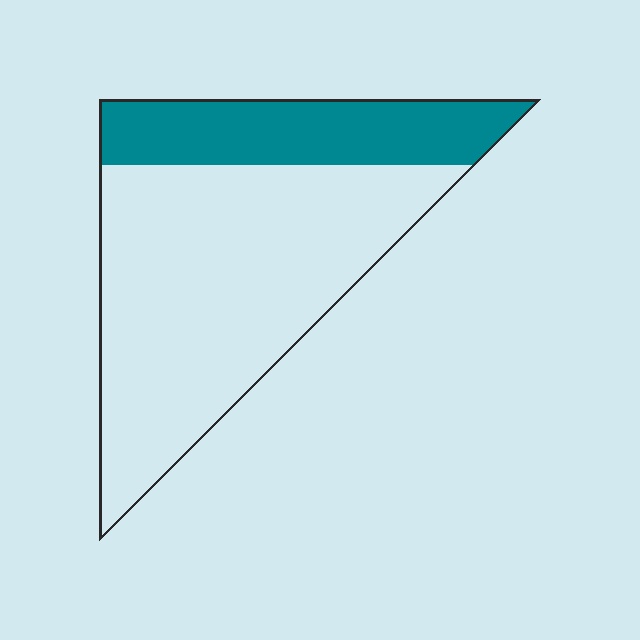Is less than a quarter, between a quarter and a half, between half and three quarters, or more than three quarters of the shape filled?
Between a quarter and a half.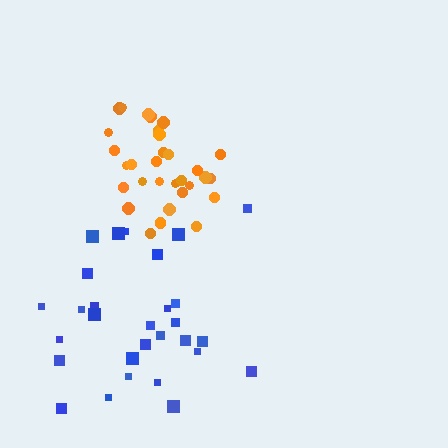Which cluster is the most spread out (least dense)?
Blue.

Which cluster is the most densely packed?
Orange.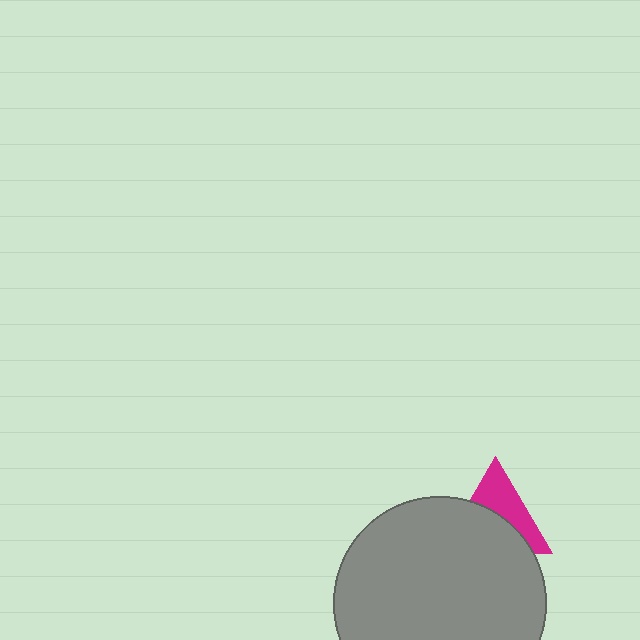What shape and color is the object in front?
The object in front is a gray circle.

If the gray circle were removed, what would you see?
You would see the complete magenta triangle.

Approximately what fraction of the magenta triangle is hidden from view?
Roughly 54% of the magenta triangle is hidden behind the gray circle.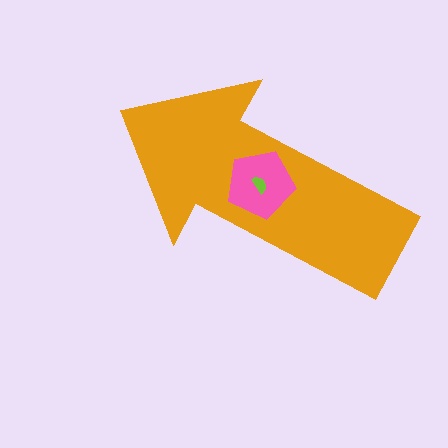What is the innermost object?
The lime semicircle.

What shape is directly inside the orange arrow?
The pink pentagon.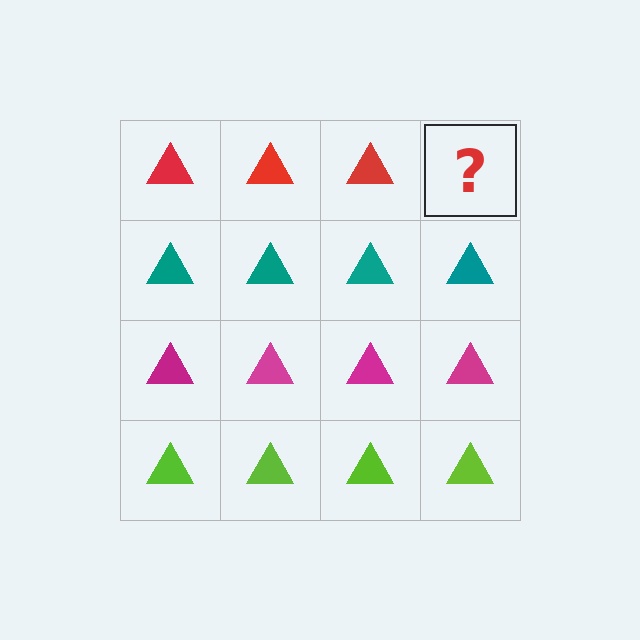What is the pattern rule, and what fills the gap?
The rule is that each row has a consistent color. The gap should be filled with a red triangle.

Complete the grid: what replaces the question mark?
The question mark should be replaced with a red triangle.